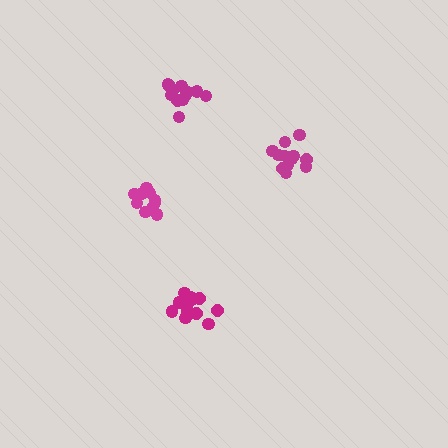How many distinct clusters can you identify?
There are 4 distinct clusters.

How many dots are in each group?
Group 1: 12 dots, Group 2: 14 dots, Group 3: 10 dots, Group 4: 12 dots (48 total).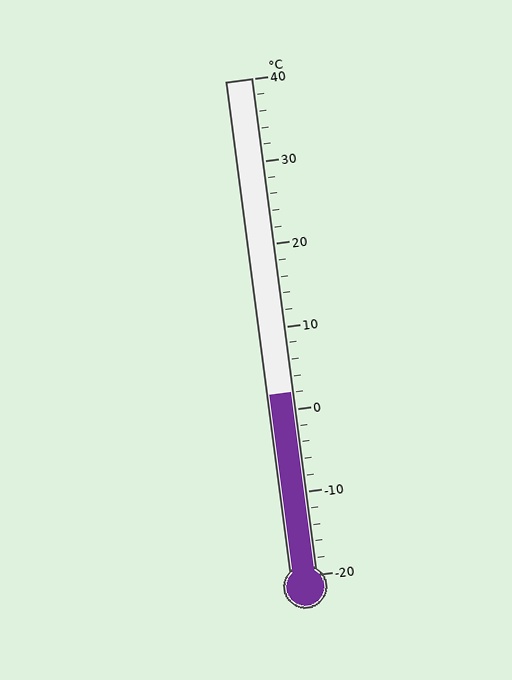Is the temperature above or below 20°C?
The temperature is below 20°C.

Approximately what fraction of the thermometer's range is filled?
The thermometer is filled to approximately 35% of its range.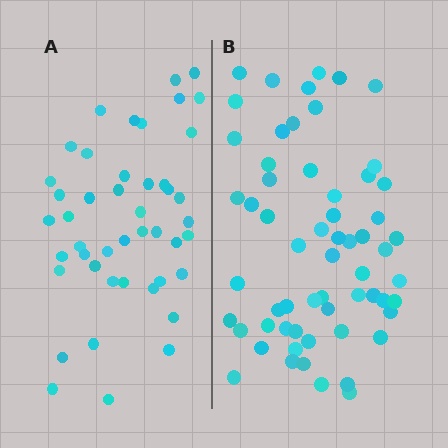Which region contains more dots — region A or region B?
Region B (the right region) has more dots.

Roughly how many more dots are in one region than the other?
Region B has approximately 15 more dots than region A.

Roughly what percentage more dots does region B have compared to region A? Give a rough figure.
About 35% more.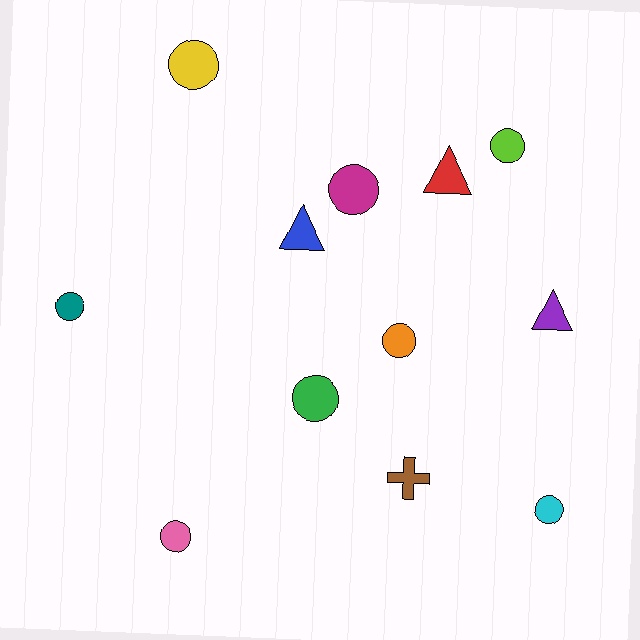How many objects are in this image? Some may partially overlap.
There are 12 objects.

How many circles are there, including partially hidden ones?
There are 8 circles.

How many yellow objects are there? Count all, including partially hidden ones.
There is 1 yellow object.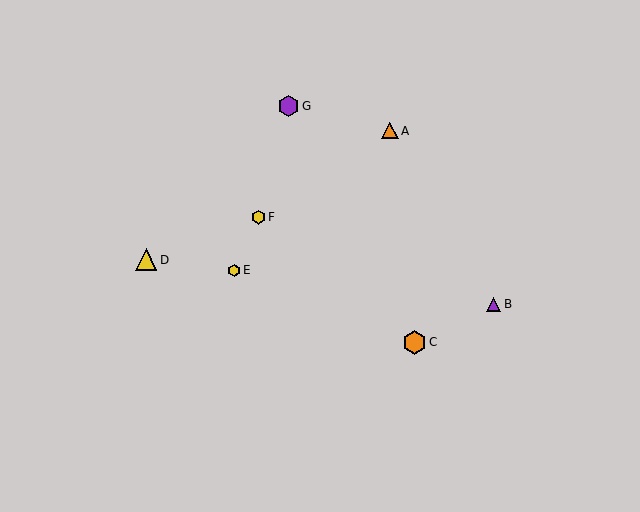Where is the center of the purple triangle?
The center of the purple triangle is at (493, 304).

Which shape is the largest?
The orange hexagon (labeled C) is the largest.